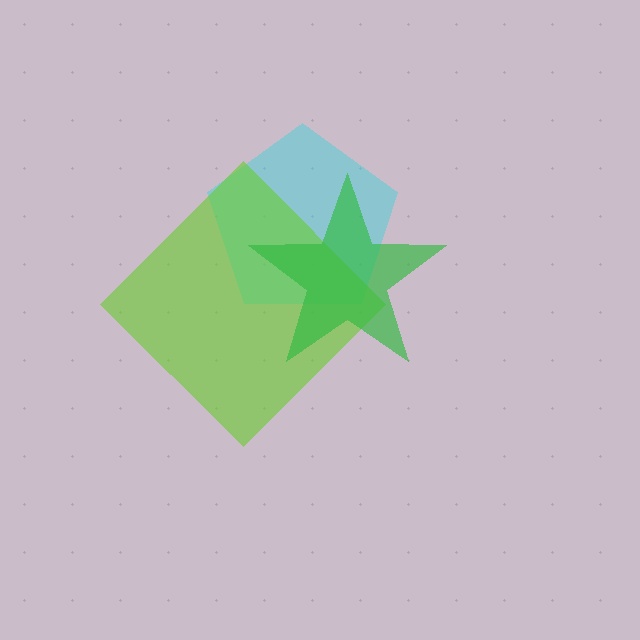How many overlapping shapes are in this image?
There are 3 overlapping shapes in the image.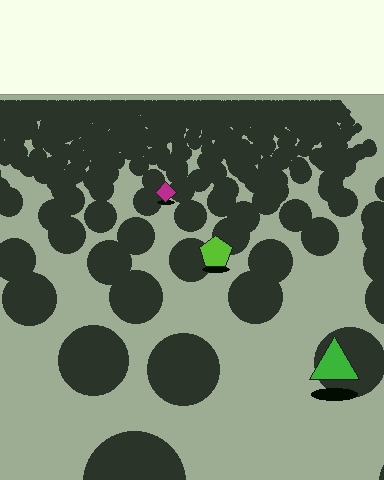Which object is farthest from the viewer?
The magenta diamond is farthest from the viewer. It appears smaller and the ground texture around it is denser.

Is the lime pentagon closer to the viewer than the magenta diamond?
Yes. The lime pentagon is closer — you can tell from the texture gradient: the ground texture is coarser near it.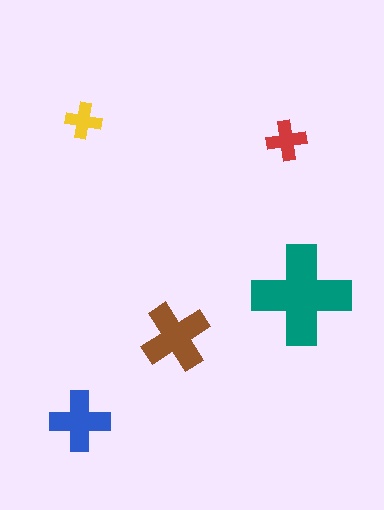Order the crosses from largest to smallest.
the teal one, the brown one, the blue one, the red one, the yellow one.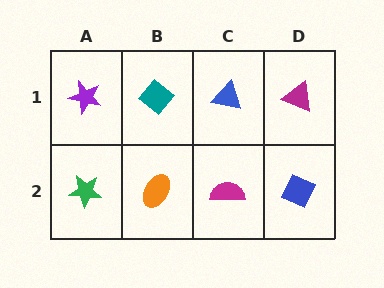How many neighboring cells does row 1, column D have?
2.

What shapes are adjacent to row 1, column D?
A blue diamond (row 2, column D), a blue triangle (row 1, column C).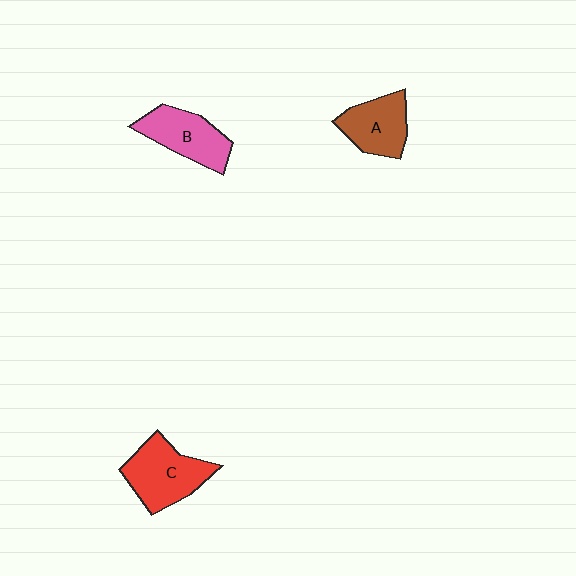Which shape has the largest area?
Shape C (red).